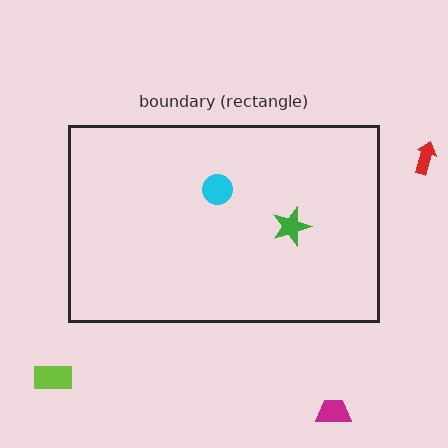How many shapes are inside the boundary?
2 inside, 3 outside.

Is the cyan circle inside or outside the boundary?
Inside.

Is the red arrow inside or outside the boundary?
Outside.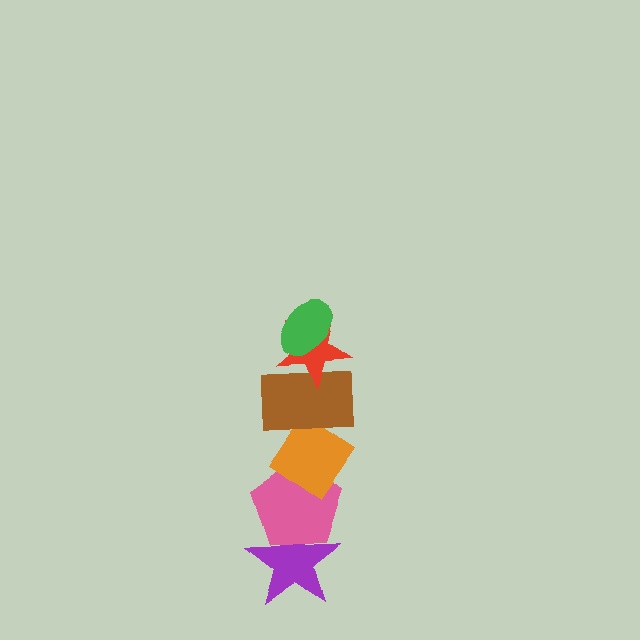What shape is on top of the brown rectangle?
The red star is on top of the brown rectangle.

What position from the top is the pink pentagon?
The pink pentagon is 5th from the top.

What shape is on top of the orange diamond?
The brown rectangle is on top of the orange diamond.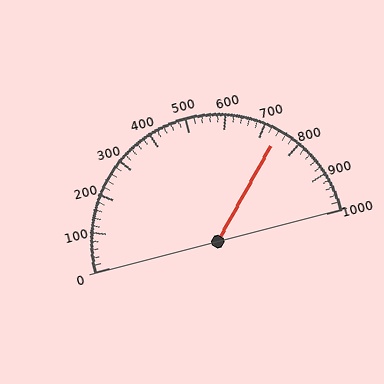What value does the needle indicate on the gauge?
The needle indicates approximately 740.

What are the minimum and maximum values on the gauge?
The gauge ranges from 0 to 1000.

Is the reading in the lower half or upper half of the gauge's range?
The reading is in the upper half of the range (0 to 1000).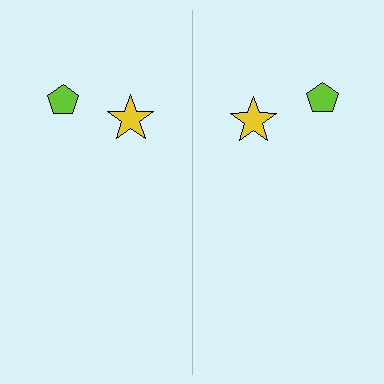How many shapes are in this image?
There are 4 shapes in this image.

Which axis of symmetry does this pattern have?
The pattern has a vertical axis of symmetry running through the center of the image.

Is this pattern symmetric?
Yes, this pattern has bilateral (reflection) symmetry.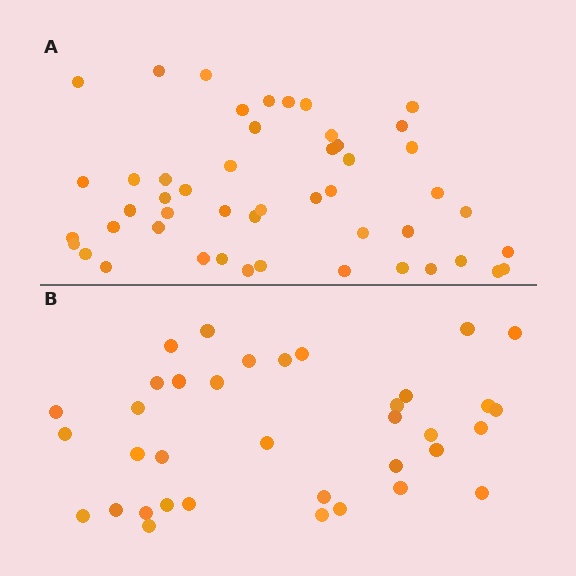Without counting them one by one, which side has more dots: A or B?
Region A (the top region) has more dots.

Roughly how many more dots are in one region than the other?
Region A has approximately 15 more dots than region B.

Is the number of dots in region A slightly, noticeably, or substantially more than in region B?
Region A has noticeably more, but not dramatically so. The ratio is roughly 1.4 to 1.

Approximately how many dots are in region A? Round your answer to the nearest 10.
About 50 dots. (The exact count is 49, which rounds to 50.)